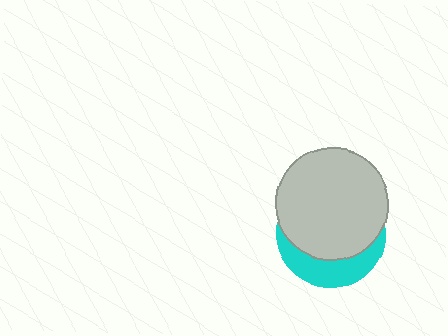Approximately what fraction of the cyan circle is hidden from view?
Roughly 69% of the cyan circle is hidden behind the light gray circle.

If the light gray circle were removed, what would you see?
You would see the complete cyan circle.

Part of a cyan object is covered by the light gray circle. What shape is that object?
It is a circle.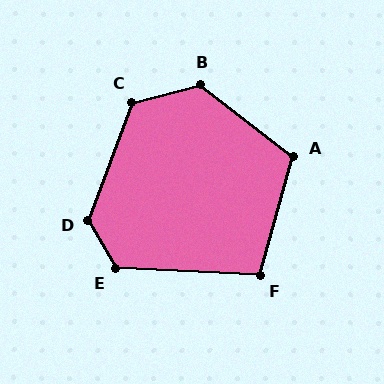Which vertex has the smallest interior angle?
F, at approximately 103 degrees.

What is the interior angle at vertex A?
Approximately 112 degrees (obtuse).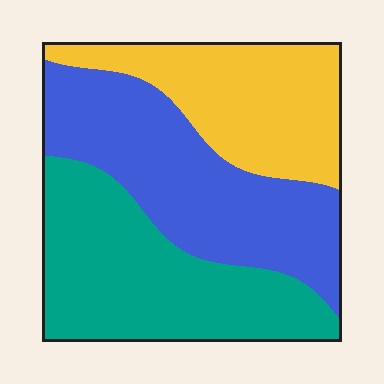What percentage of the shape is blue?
Blue covers 37% of the shape.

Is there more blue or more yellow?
Blue.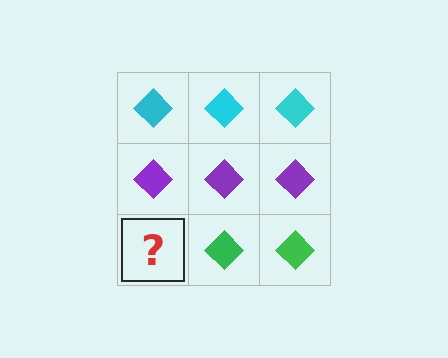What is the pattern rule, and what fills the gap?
The rule is that each row has a consistent color. The gap should be filled with a green diamond.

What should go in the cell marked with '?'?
The missing cell should contain a green diamond.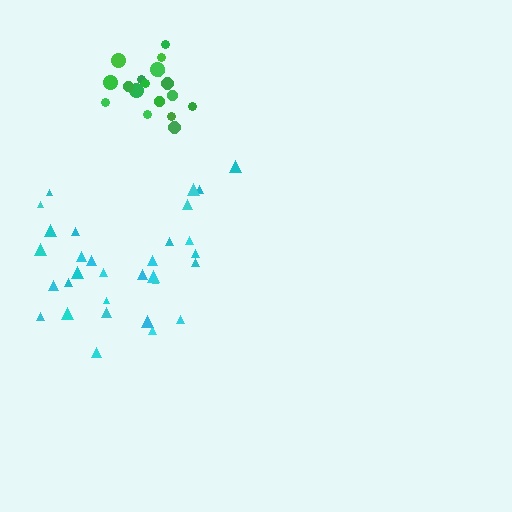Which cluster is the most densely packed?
Green.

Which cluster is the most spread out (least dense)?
Cyan.